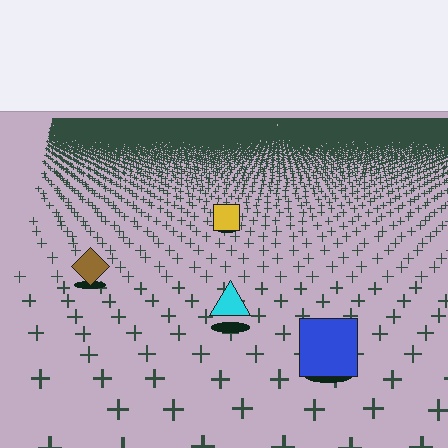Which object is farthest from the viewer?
The yellow square is farthest from the viewer. It appears smaller and the ground texture around it is denser.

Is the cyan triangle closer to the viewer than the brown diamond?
Yes. The cyan triangle is closer — you can tell from the texture gradient: the ground texture is coarser near it.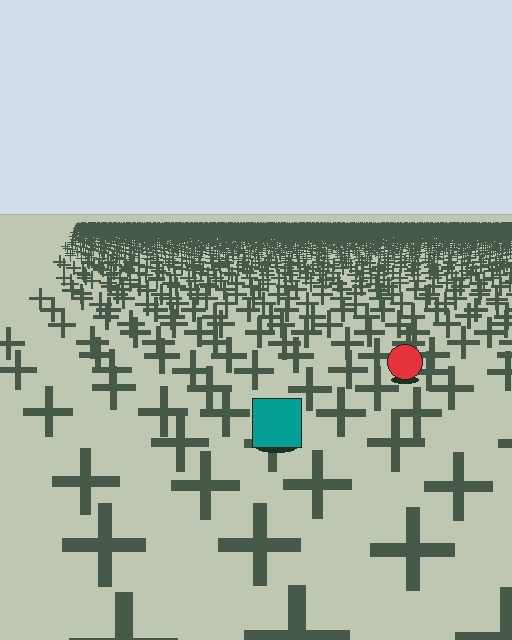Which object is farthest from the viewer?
The red circle is farthest from the viewer. It appears smaller and the ground texture around it is denser.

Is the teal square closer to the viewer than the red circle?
Yes. The teal square is closer — you can tell from the texture gradient: the ground texture is coarser near it.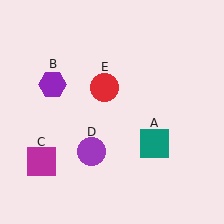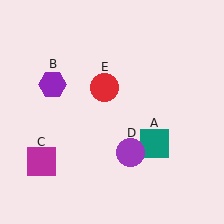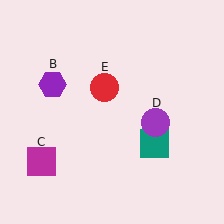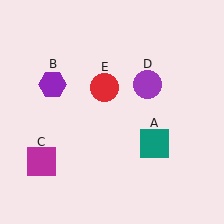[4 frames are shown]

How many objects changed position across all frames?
1 object changed position: purple circle (object D).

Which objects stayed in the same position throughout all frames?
Teal square (object A) and purple hexagon (object B) and magenta square (object C) and red circle (object E) remained stationary.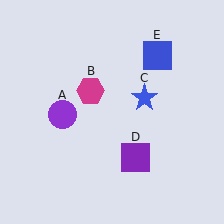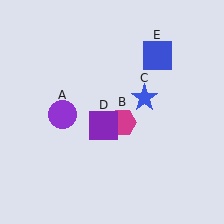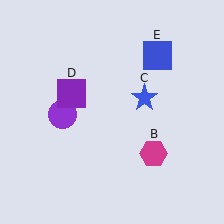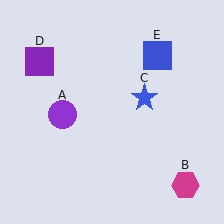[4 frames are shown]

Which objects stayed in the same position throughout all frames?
Purple circle (object A) and blue star (object C) and blue square (object E) remained stationary.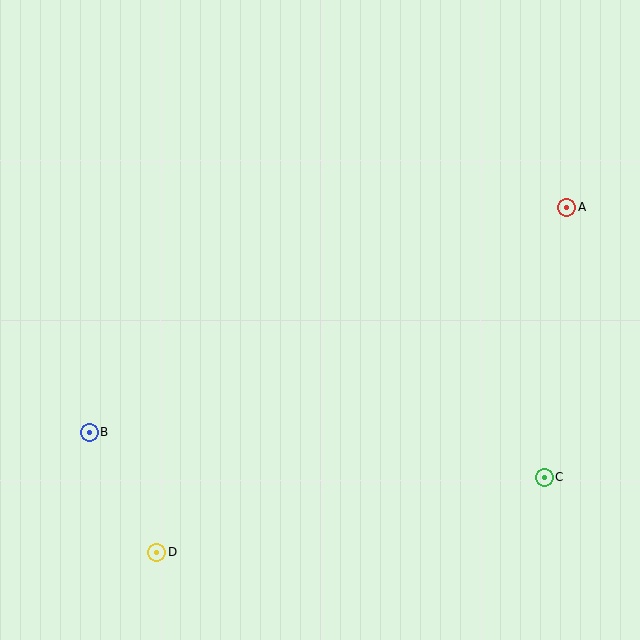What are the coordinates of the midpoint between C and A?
The midpoint between C and A is at (555, 342).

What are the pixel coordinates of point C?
Point C is at (544, 477).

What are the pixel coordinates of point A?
Point A is at (567, 207).